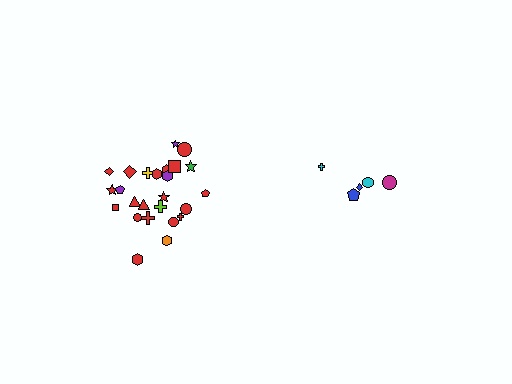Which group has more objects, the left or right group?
The left group.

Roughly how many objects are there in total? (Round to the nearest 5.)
Roughly 30 objects in total.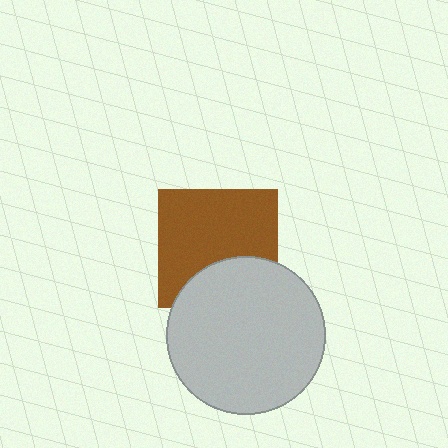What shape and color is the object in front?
The object in front is a light gray circle.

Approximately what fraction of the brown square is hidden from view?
Roughly 31% of the brown square is hidden behind the light gray circle.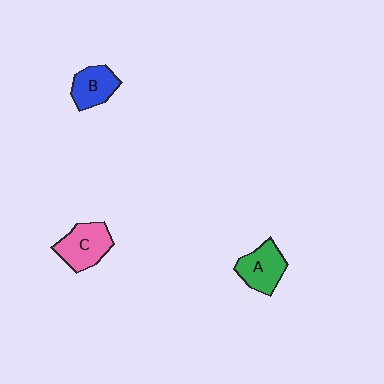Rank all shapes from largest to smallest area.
From largest to smallest: C (pink), A (green), B (blue).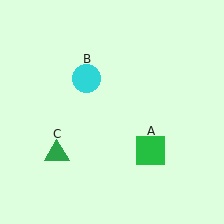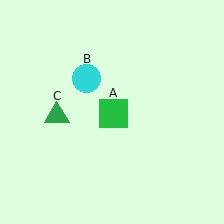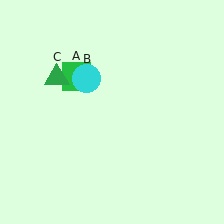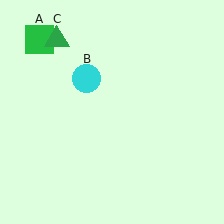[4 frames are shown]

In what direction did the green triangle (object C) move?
The green triangle (object C) moved up.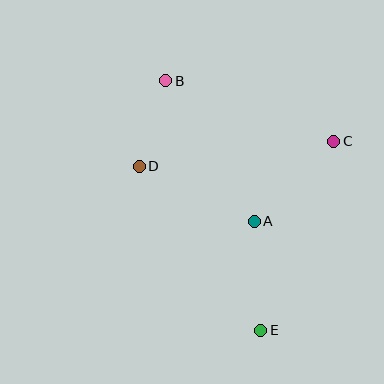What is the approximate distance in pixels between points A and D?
The distance between A and D is approximately 128 pixels.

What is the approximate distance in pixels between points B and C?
The distance between B and C is approximately 178 pixels.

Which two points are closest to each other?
Points B and D are closest to each other.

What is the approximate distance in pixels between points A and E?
The distance between A and E is approximately 109 pixels.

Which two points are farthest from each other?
Points B and E are farthest from each other.